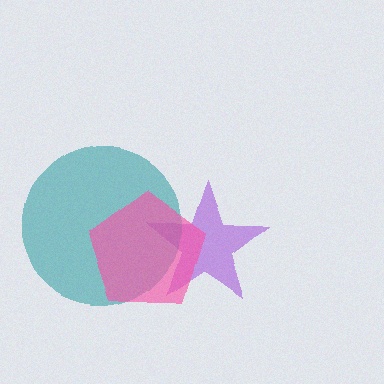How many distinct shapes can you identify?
There are 3 distinct shapes: a purple star, a teal circle, a pink pentagon.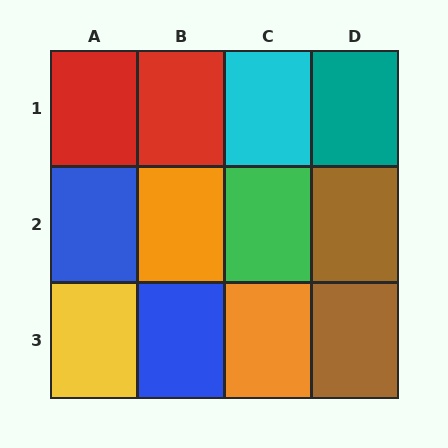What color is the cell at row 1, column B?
Red.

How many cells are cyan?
1 cell is cyan.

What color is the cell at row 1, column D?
Teal.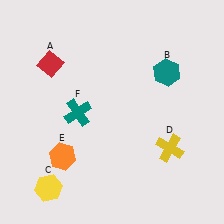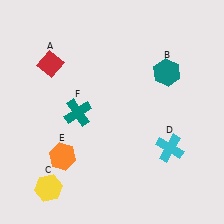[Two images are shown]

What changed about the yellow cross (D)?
In Image 1, D is yellow. In Image 2, it changed to cyan.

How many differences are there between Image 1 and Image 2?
There is 1 difference between the two images.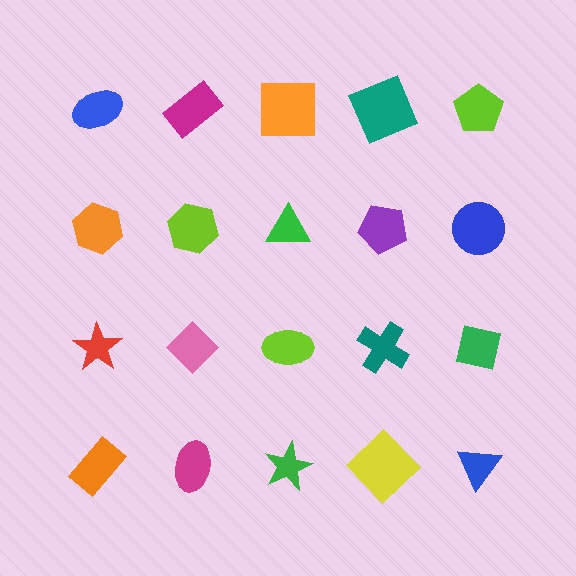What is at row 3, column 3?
A lime ellipse.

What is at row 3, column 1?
A red star.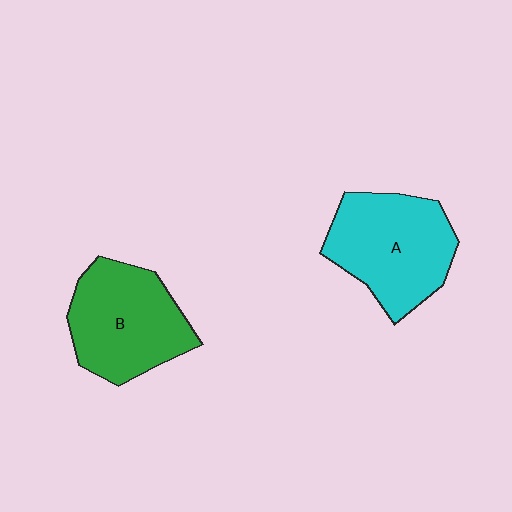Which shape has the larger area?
Shape A (cyan).